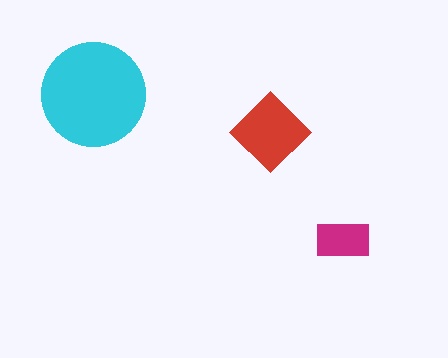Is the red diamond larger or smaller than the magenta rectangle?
Larger.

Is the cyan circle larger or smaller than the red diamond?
Larger.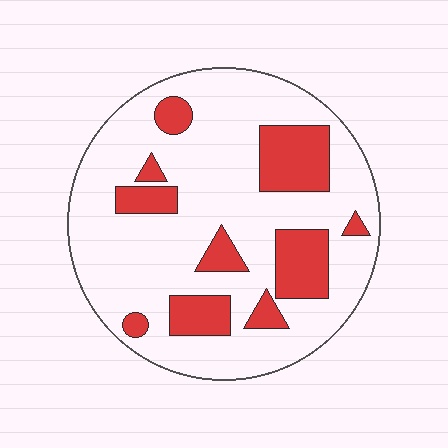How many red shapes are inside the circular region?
10.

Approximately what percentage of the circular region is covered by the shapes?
Approximately 25%.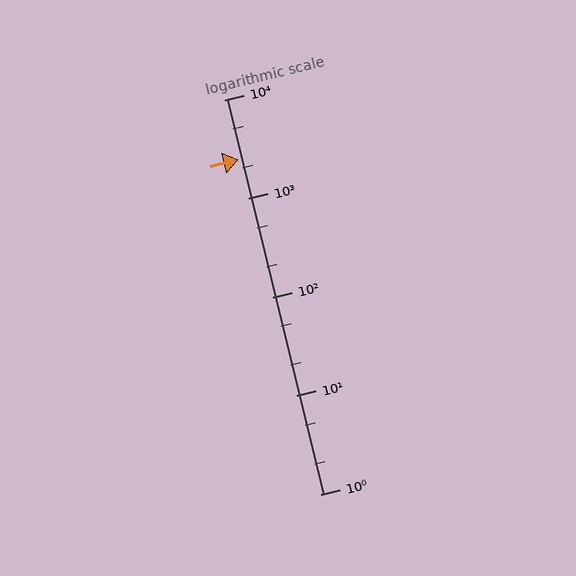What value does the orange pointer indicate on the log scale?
The pointer indicates approximately 2500.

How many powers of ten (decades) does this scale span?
The scale spans 4 decades, from 1 to 10000.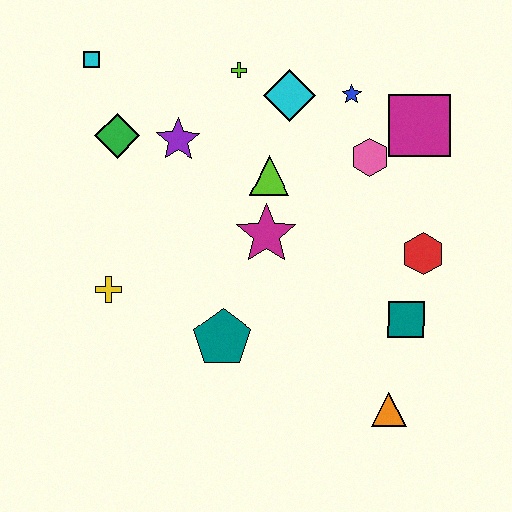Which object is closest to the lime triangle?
The magenta star is closest to the lime triangle.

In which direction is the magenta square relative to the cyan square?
The magenta square is to the right of the cyan square.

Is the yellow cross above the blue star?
No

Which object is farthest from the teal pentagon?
The cyan square is farthest from the teal pentagon.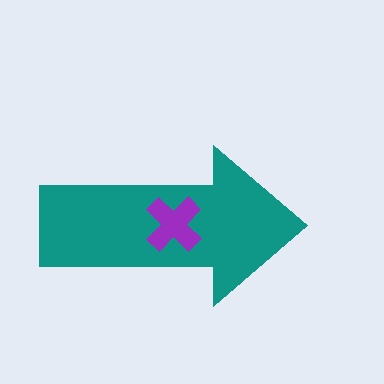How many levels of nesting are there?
2.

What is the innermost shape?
The purple cross.